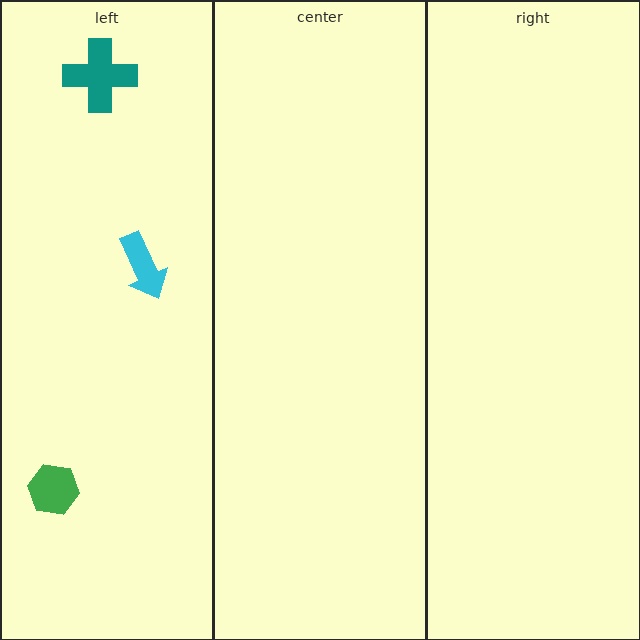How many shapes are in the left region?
3.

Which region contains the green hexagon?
The left region.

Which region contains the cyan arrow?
The left region.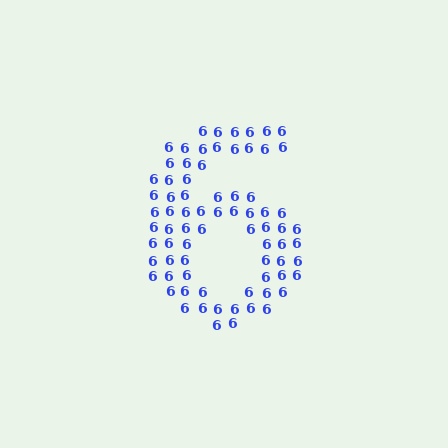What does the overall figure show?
The overall figure shows the digit 6.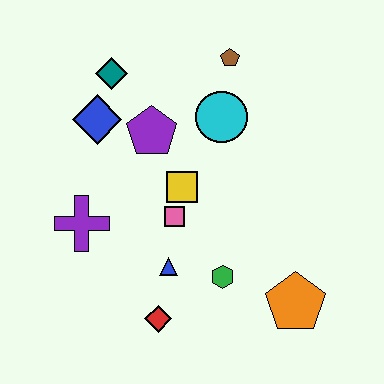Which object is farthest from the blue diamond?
The orange pentagon is farthest from the blue diamond.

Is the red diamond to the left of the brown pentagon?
Yes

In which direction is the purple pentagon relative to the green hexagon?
The purple pentagon is above the green hexagon.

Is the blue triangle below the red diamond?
No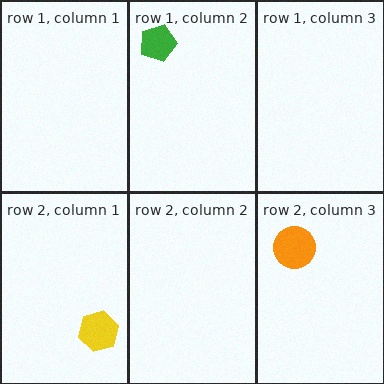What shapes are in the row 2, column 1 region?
The yellow hexagon.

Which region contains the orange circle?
The row 2, column 3 region.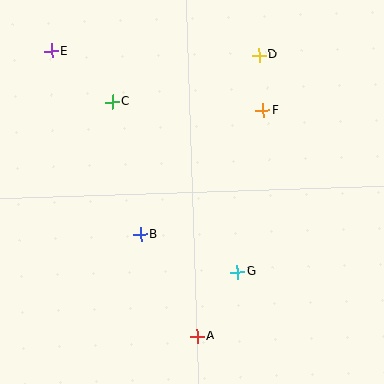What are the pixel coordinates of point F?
Point F is at (263, 110).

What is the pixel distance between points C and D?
The distance between C and D is 154 pixels.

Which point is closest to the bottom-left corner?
Point A is closest to the bottom-left corner.